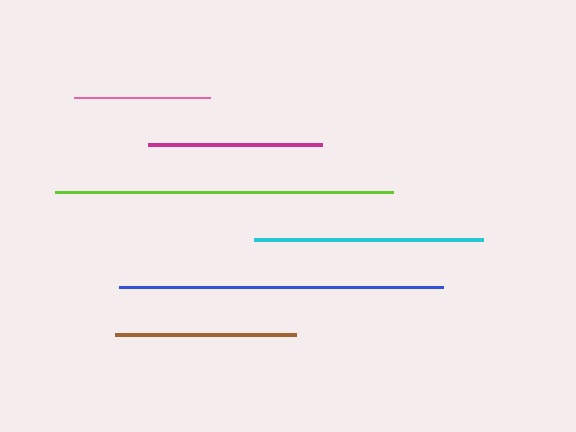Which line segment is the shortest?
The pink line is the shortest at approximately 136 pixels.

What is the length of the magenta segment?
The magenta segment is approximately 173 pixels long.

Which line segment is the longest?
The lime line is the longest at approximately 338 pixels.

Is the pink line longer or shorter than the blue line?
The blue line is longer than the pink line.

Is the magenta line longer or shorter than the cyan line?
The cyan line is longer than the magenta line.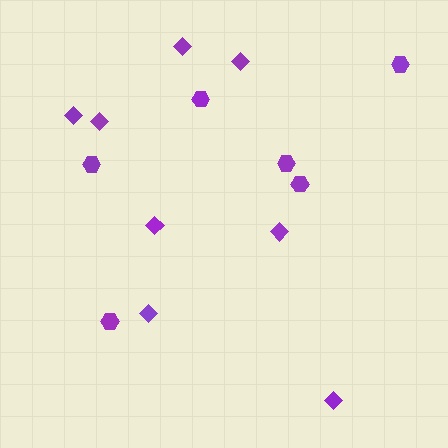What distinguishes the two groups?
There are 2 groups: one group of diamonds (8) and one group of hexagons (6).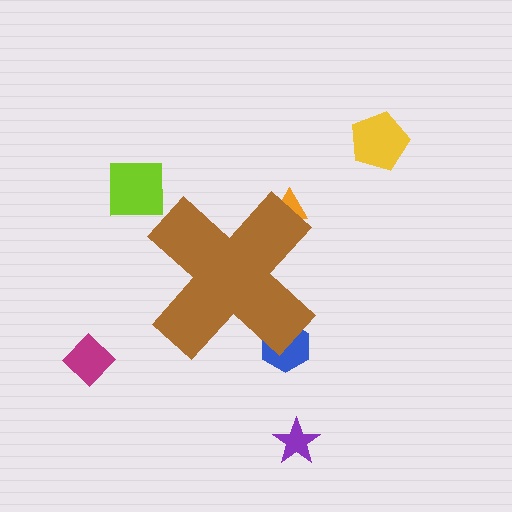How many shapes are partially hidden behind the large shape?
2 shapes are partially hidden.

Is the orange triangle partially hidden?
Yes, the orange triangle is partially hidden behind the brown cross.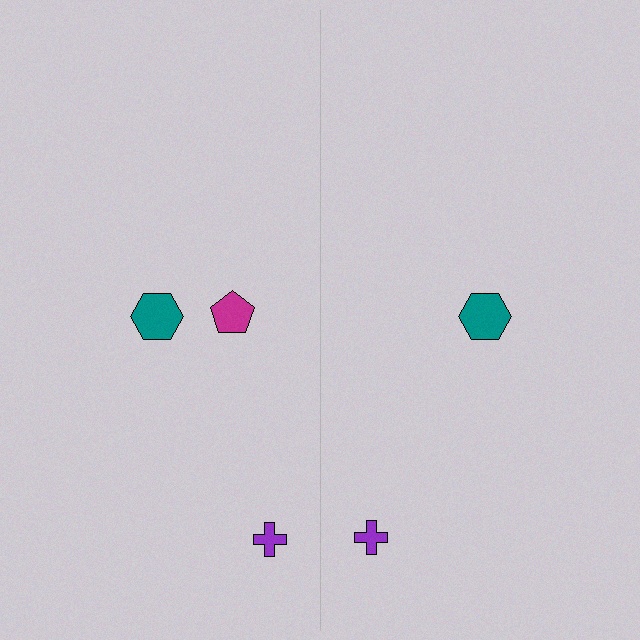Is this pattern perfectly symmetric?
No, the pattern is not perfectly symmetric. A magenta pentagon is missing from the right side.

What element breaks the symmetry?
A magenta pentagon is missing from the right side.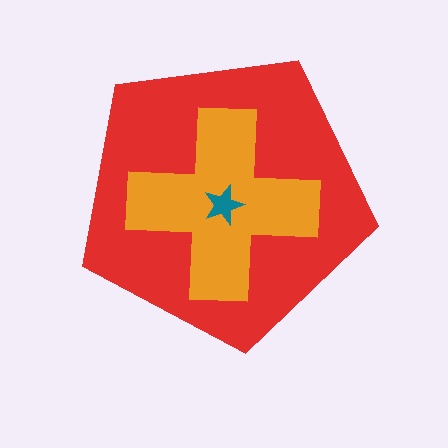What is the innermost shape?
The teal star.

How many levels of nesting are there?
3.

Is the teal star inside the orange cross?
Yes.